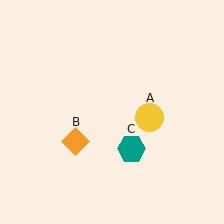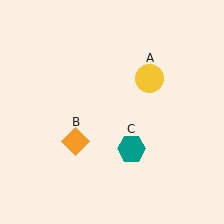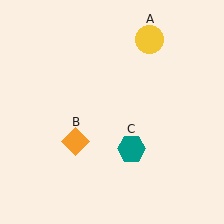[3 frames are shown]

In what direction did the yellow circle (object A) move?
The yellow circle (object A) moved up.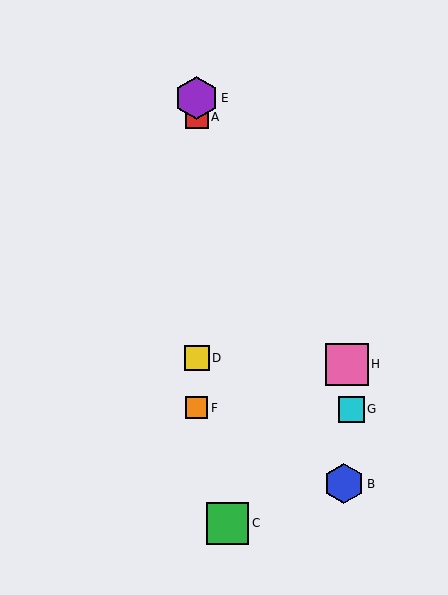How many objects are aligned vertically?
4 objects (A, D, E, F) are aligned vertically.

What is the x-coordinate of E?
Object E is at x≈197.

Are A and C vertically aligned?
No, A is at x≈197 and C is at x≈227.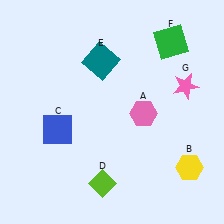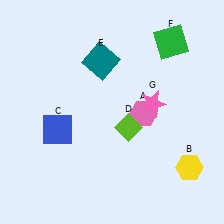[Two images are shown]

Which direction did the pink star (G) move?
The pink star (G) moved left.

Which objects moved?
The objects that moved are: the lime diamond (D), the pink star (G).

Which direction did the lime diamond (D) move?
The lime diamond (D) moved up.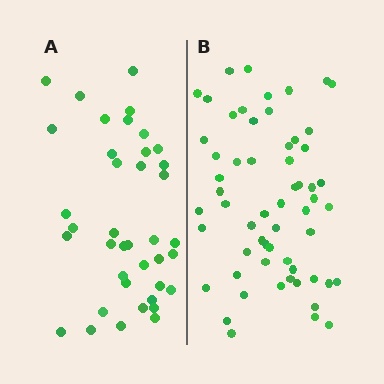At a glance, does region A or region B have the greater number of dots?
Region B (the right region) has more dots.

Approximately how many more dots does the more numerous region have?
Region B has approximately 20 more dots than region A.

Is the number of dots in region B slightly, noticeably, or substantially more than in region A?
Region B has substantially more. The ratio is roughly 1.5 to 1.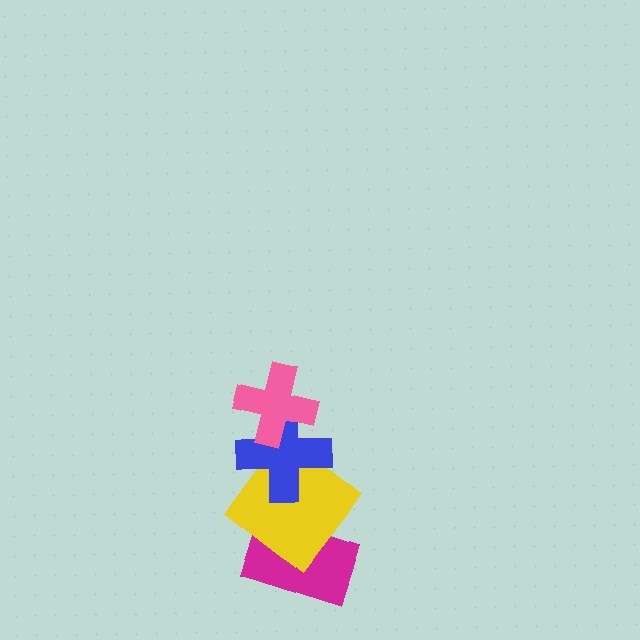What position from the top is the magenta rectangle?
The magenta rectangle is 4th from the top.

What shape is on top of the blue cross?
The pink cross is on top of the blue cross.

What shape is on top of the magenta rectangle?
The yellow diamond is on top of the magenta rectangle.